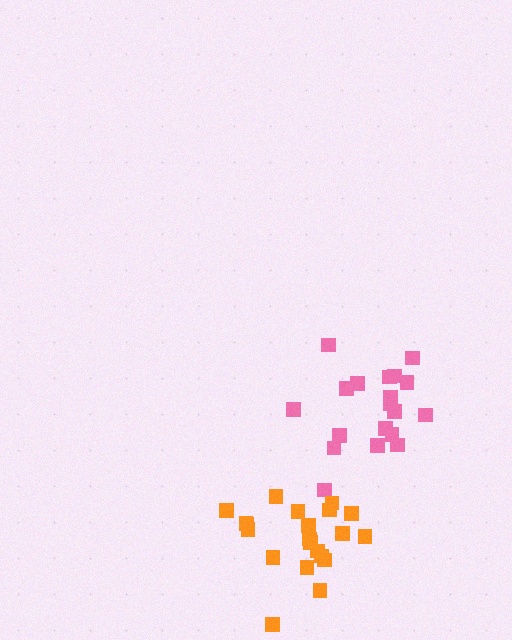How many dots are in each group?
Group 1: 20 dots, Group 2: 21 dots (41 total).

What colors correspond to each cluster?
The clusters are colored: pink, orange.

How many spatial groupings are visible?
There are 2 spatial groupings.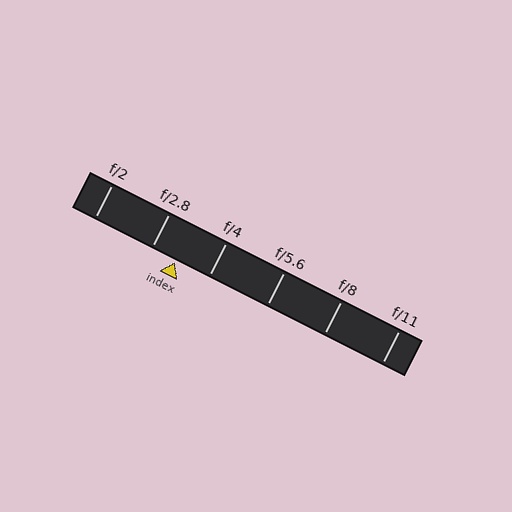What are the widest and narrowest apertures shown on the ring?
The widest aperture shown is f/2 and the narrowest is f/11.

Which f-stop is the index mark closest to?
The index mark is closest to f/2.8.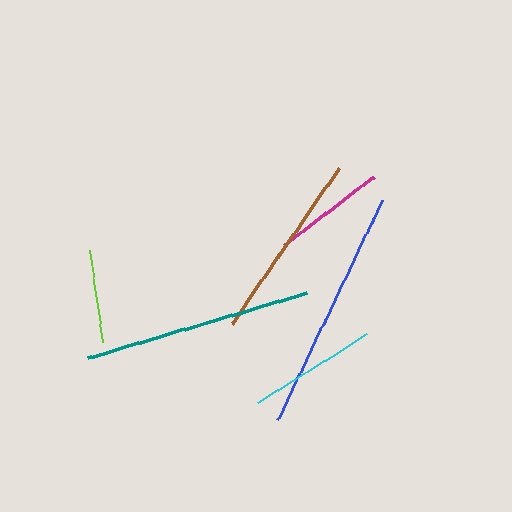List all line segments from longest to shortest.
From longest to shortest: blue, teal, brown, cyan, magenta, lime.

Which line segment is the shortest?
The lime line is the shortest at approximately 92 pixels.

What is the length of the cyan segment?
The cyan segment is approximately 129 pixels long.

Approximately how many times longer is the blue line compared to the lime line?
The blue line is approximately 2.6 times the length of the lime line.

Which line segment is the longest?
The blue line is the longest at approximately 244 pixels.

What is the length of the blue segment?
The blue segment is approximately 244 pixels long.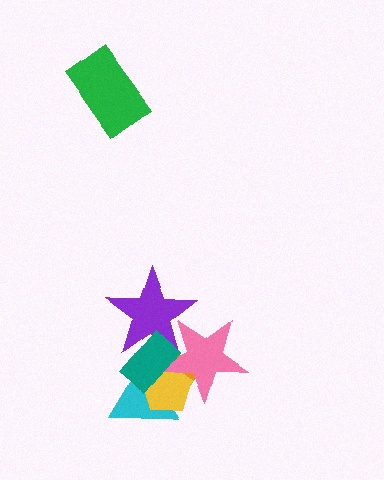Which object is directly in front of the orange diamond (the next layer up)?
The cyan triangle is directly in front of the orange diamond.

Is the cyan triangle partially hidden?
Yes, it is partially covered by another shape.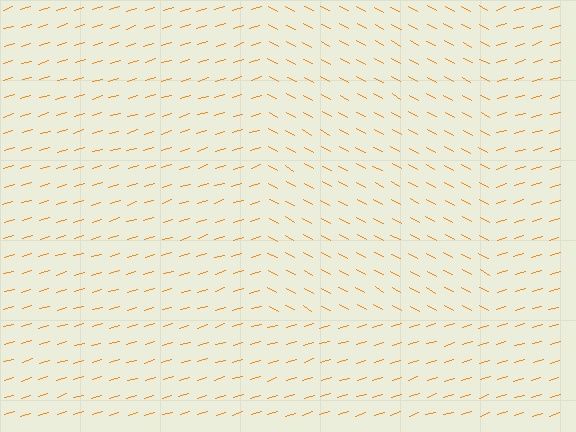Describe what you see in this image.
The image is filled with small orange line segments. A rectangle region in the image has lines oriented differently from the surrounding lines, creating a visible texture boundary.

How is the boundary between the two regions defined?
The boundary is defined purely by a change in line orientation (approximately 45 degrees difference). All lines are the same color and thickness.